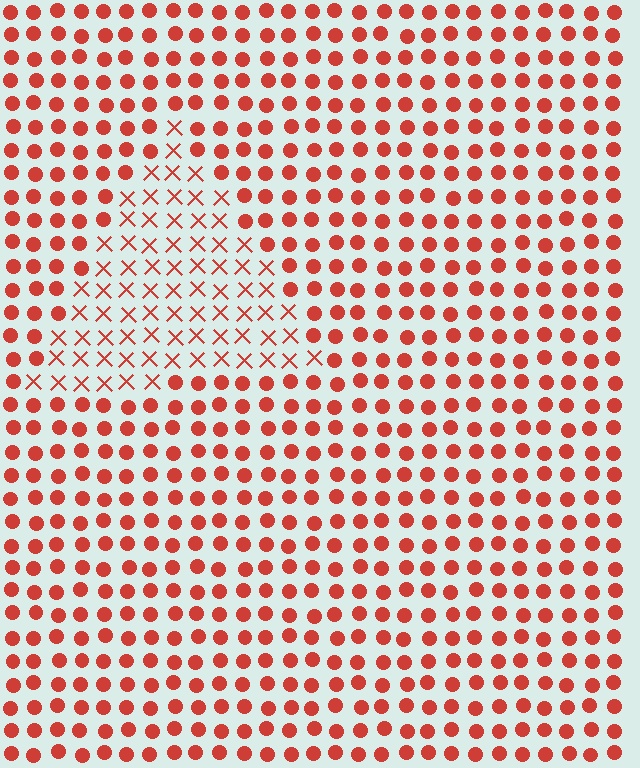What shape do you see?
I see a triangle.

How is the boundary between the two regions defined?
The boundary is defined by a change in element shape: X marks inside vs. circles outside. All elements share the same color and spacing.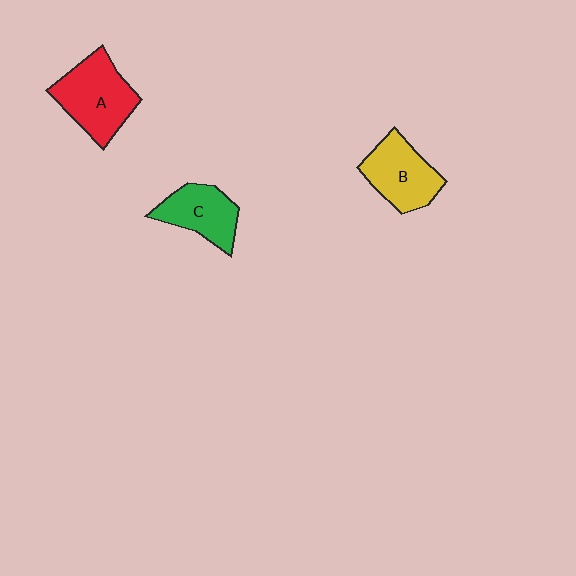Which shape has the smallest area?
Shape C (green).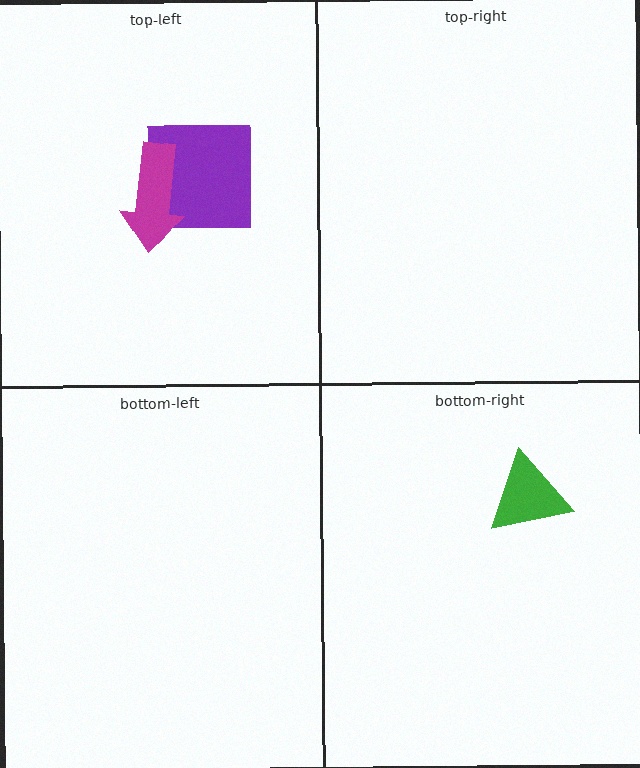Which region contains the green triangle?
The bottom-right region.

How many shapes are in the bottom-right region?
1.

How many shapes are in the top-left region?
2.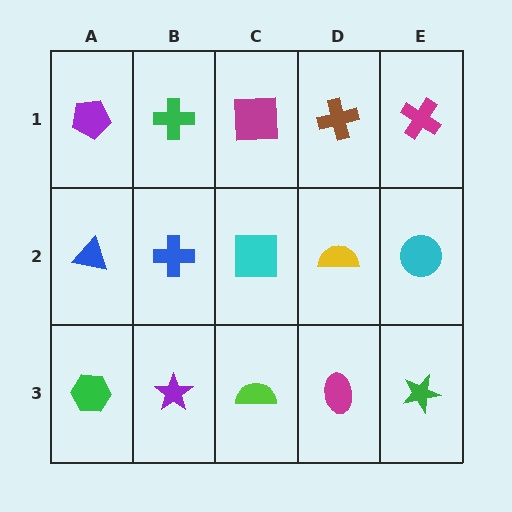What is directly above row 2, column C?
A magenta square.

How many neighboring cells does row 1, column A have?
2.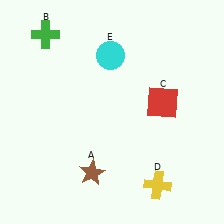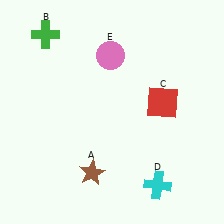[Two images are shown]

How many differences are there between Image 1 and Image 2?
There are 2 differences between the two images.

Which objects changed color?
D changed from yellow to cyan. E changed from cyan to pink.